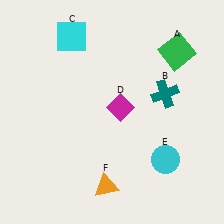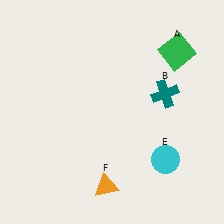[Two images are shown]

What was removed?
The magenta diamond (D), the cyan square (C) were removed in Image 2.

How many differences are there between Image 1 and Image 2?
There are 2 differences between the two images.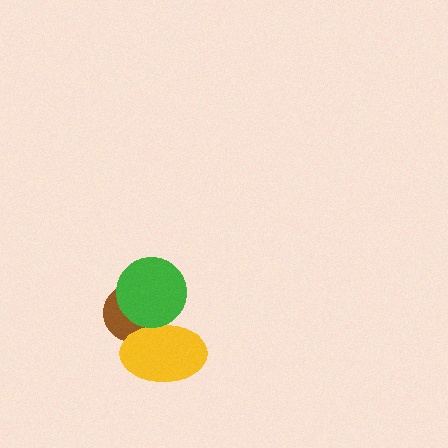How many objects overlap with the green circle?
2 objects overlap with the green circle.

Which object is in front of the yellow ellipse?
The green circle is in front of the yellow ellipse.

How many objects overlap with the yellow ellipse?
2 objects overlap with the yellow ellipse.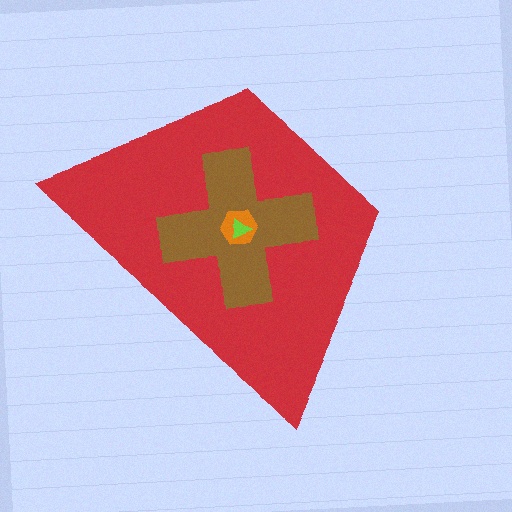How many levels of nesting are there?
4.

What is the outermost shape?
The red trapezoid.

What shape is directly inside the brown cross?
The orange hexagon.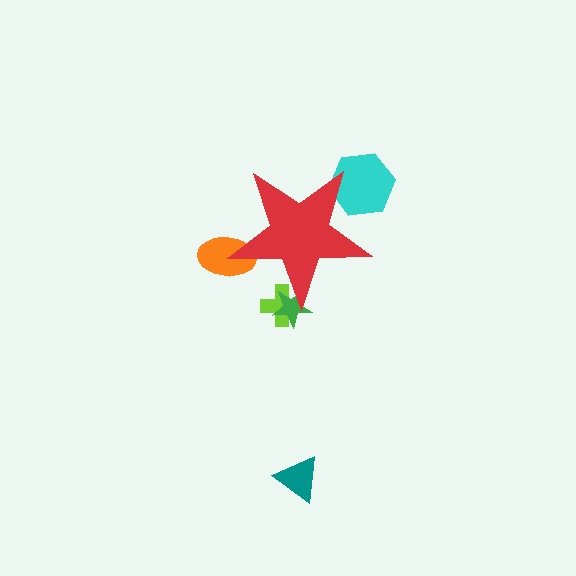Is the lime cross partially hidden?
Yes, the lime cross is partially hidden behind the red star.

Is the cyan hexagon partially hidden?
Yes, the cyan hexagon is partially hidden behind the red star.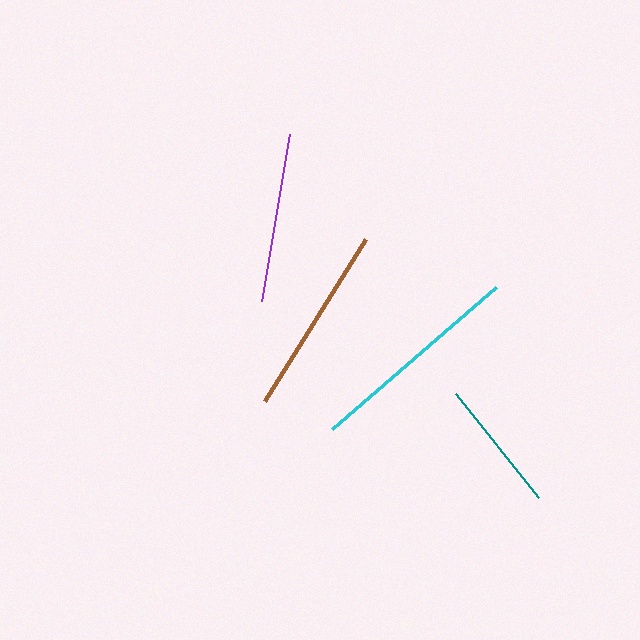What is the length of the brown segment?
The brown segment is approximately 191 pixels long.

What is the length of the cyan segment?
The cyan segment is approximately 216 pixels long.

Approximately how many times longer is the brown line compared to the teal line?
The brown line is approximately 1.4 times the length of the teal line.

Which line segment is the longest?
The cyan line is the longest at approximately 216 pixels.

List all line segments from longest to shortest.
From longest to shortest: cyan, brown, purple, teal.